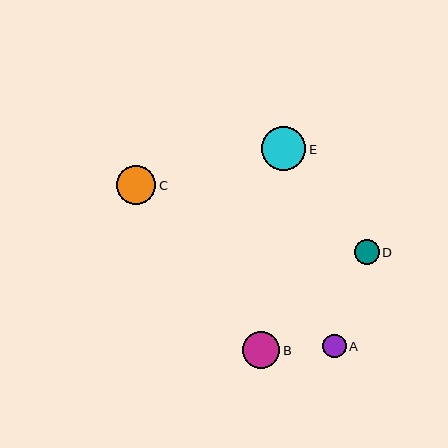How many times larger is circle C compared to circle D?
Circle C is approximately 1.5 times the size of circle D.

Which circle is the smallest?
Circle A is the smallest with a size of approximately 23 pixels.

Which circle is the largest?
Circle E is the largest with a size of approximately 44 pixels.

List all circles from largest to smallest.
From largest to smallest: E, C, B, D, A.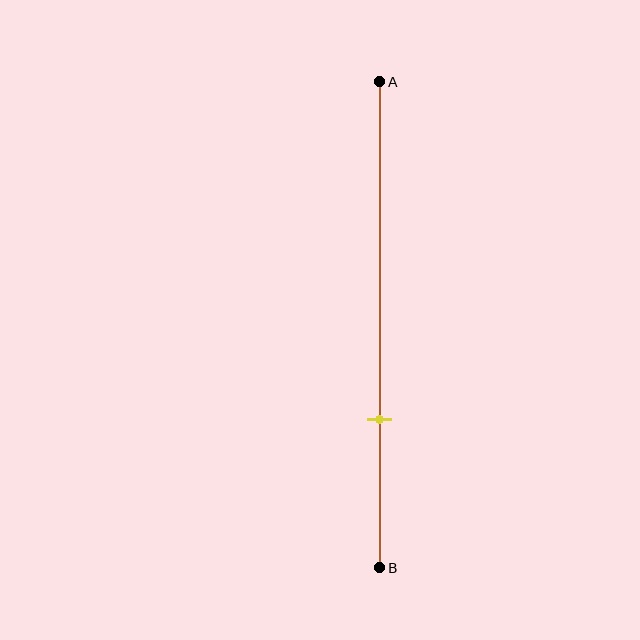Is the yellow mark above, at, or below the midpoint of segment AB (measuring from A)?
The yellow mark is below the midpoint of segment AB.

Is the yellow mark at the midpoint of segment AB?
No, the mark is at about 70% from A, not at the 50% midpoint.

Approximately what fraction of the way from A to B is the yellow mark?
The yellow mark is approximately 70% of the way from A to B.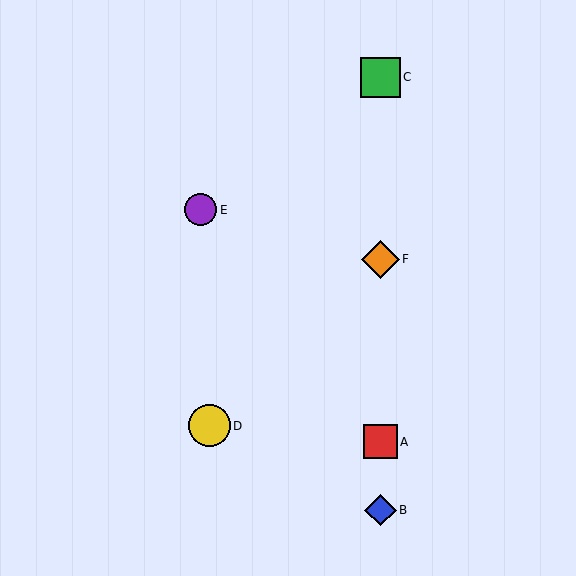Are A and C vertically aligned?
Yes, both are at x≈380.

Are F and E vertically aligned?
No, F is at x≈380 and E is at x≈201.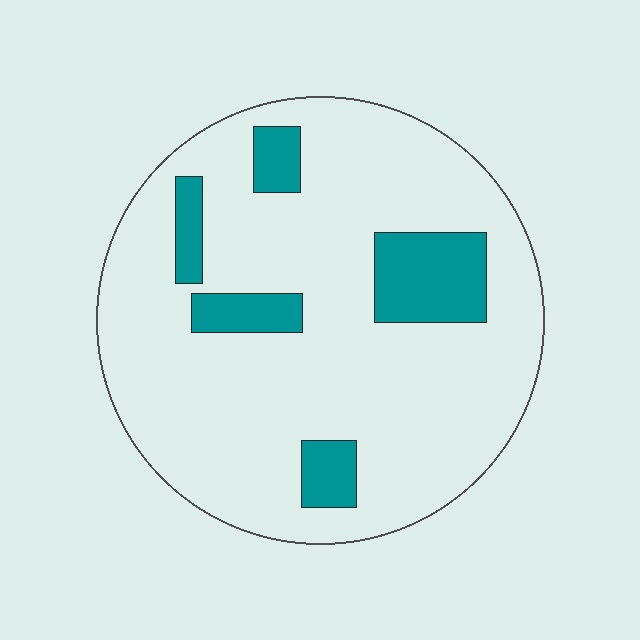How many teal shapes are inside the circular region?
5.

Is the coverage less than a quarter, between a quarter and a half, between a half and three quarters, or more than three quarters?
Less than a quarter.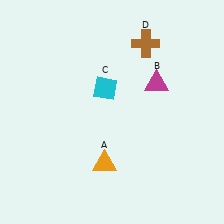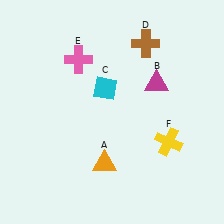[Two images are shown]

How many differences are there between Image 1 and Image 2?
There are 2 differences between the two images.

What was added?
A pink cross (E), a yellow cross (F) were added in Image 2.